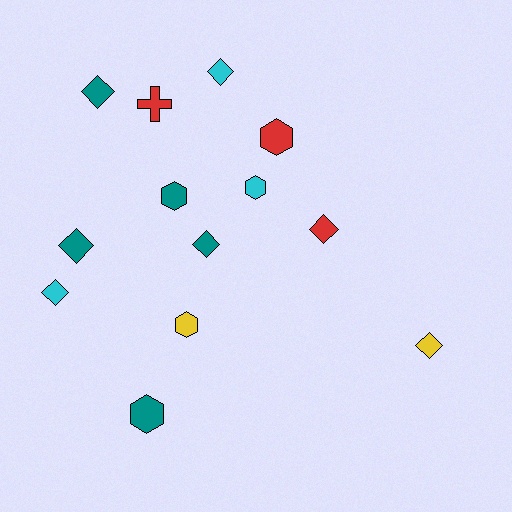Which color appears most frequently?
Teal, with 5 objects.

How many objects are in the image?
There are 13 objects.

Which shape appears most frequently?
Diamond, with 7 objects.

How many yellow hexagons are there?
There is 1 yellow hexagon.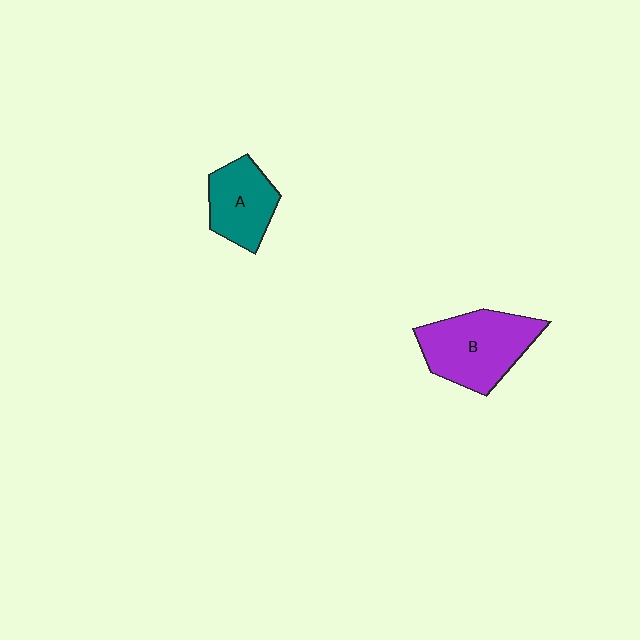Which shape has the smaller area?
Shape A (teal).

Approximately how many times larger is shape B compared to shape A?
Approximately 1.5 times.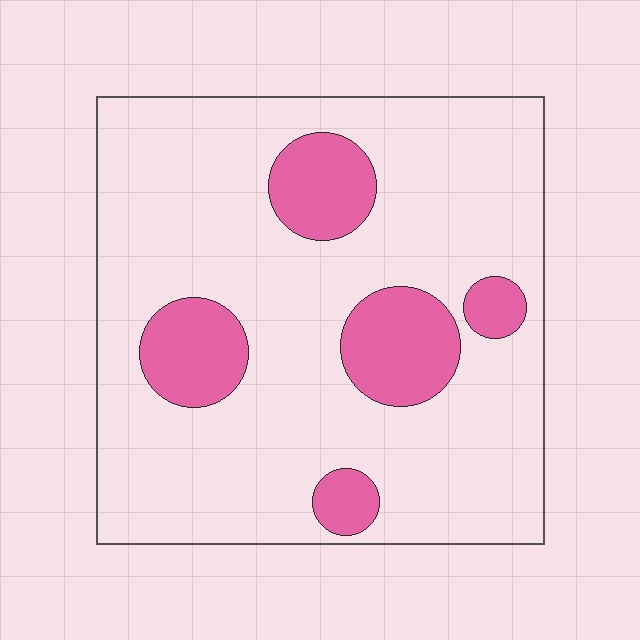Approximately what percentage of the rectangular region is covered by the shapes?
Approximately 20%.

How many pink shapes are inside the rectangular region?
5.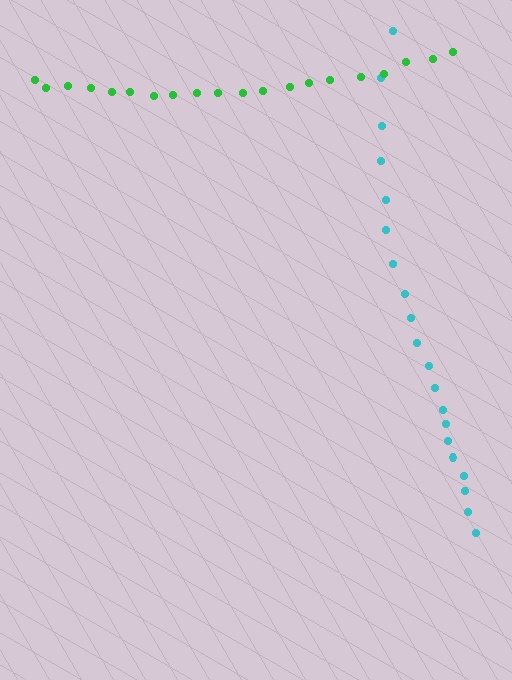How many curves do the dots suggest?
There are 2 distinct paths.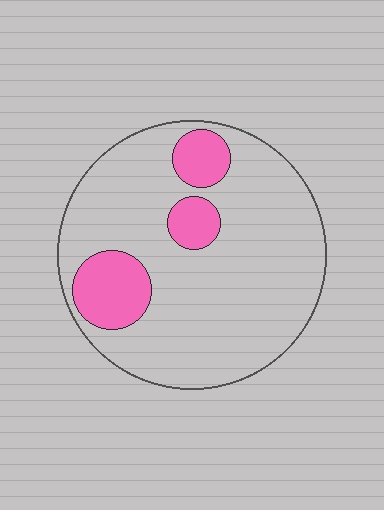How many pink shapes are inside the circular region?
3.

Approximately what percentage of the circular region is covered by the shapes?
Approximately 20%.